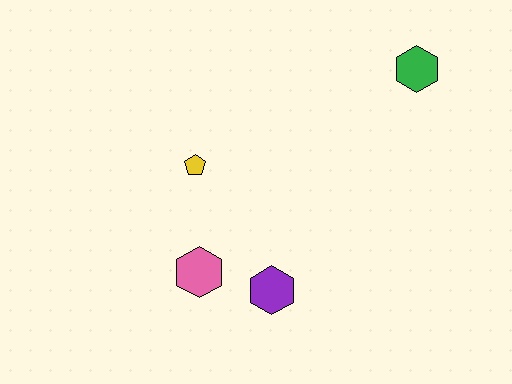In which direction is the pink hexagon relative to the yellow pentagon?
The pink hexagon is below the yellow pentagon.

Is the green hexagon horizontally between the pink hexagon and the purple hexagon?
No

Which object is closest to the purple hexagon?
The pink hexagon is closest to the purple hexagon.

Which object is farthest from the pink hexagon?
The green hexagon is farthest from the pink hexagon.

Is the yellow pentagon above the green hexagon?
No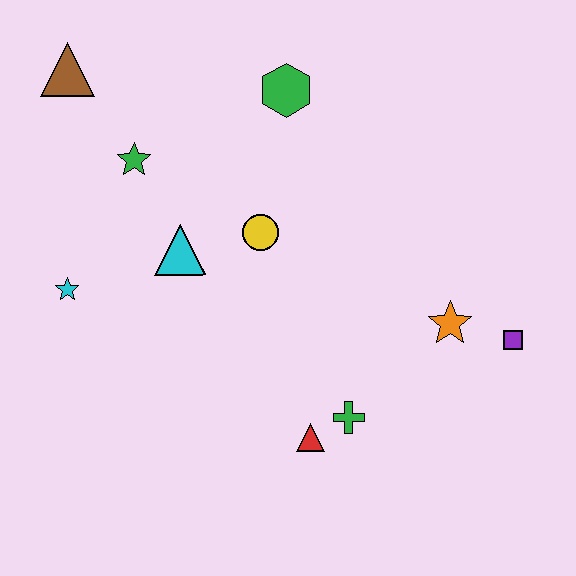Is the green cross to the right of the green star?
Yes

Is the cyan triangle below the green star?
Yes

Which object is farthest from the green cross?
The brown triangle is farthest from the green cross.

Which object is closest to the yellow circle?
The cyan triangle is closest to the yellow circle.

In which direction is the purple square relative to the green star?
The purple square is to the right of the green star.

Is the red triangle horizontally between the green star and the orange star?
Yes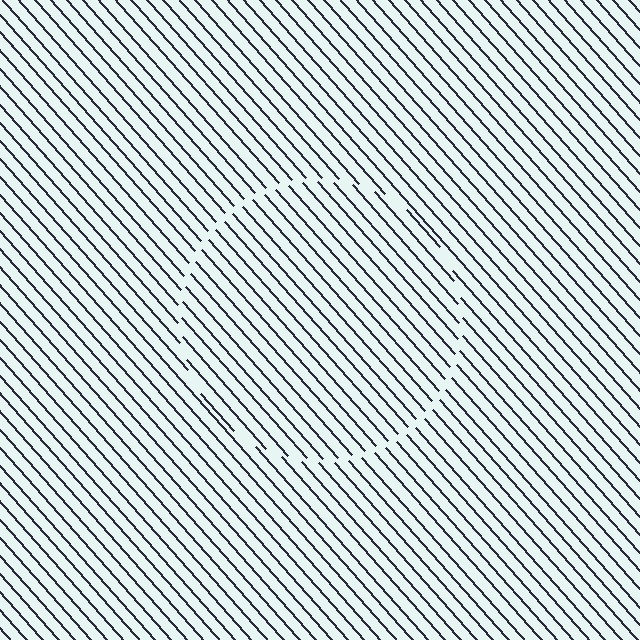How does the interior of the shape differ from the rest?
The interior of the shape contains the same grating, shifted by half a period — the contour is defined by the phase discontinuity where line-ends from the inner and outer gratings abut.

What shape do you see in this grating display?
An illusory circle. The interior of the shape contains the same grating, shifted by half a period — the contour is defined by the phase discontinuity where line-ends from the inner and outer gratings abut.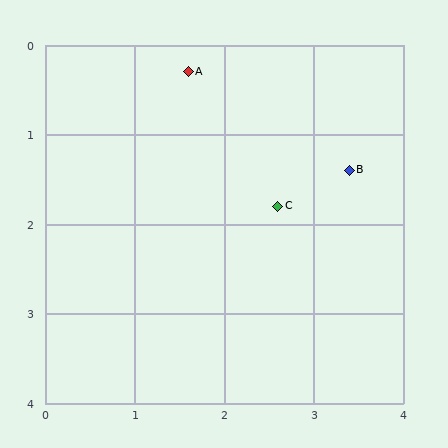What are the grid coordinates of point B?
Point B is at approximately (3.4, 1.4).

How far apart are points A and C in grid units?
Points A and C are about 1.8 grid units apart.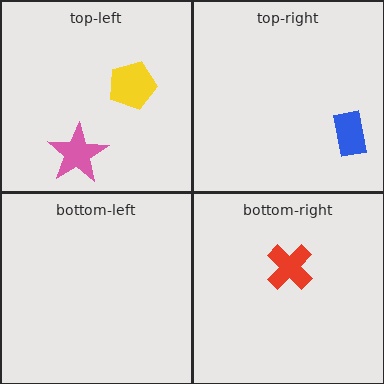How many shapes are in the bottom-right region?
1.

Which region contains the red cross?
The bottom-right region.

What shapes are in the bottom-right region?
The red cross.